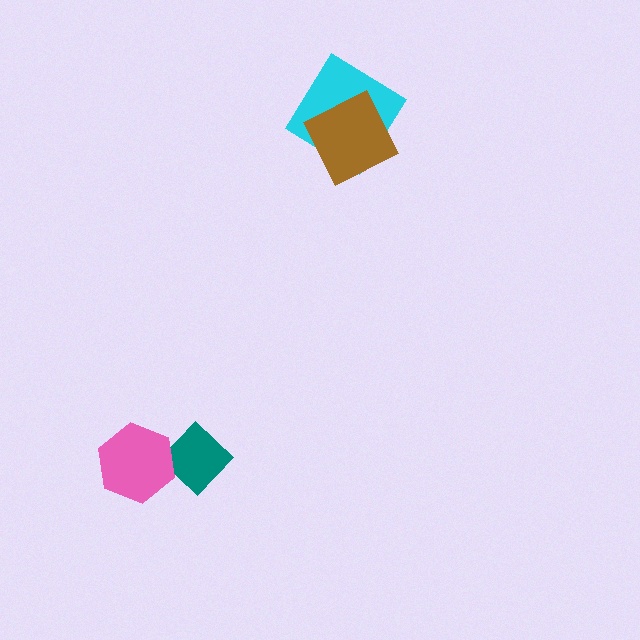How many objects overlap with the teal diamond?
1 object overlaps with the teal diamond.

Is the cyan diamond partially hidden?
Yes, it is partially covered by another shape.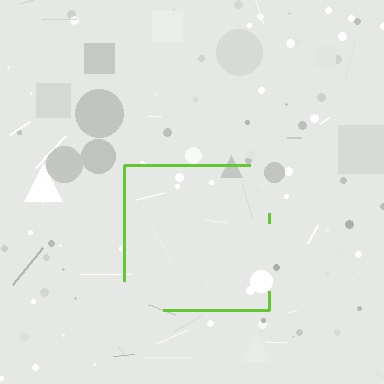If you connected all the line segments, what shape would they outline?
They would outline a square.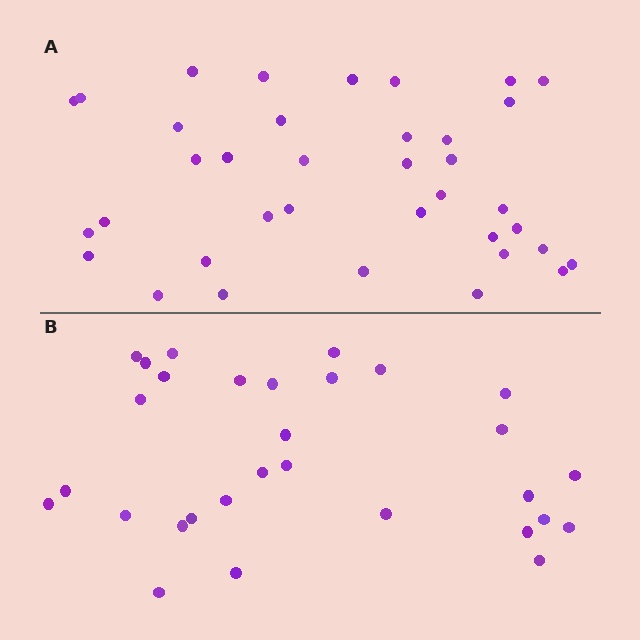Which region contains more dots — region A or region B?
Region A (the top region) has more dots.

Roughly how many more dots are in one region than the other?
Region A has roughly 8 or so more dots than region B.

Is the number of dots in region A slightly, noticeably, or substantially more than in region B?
Region A has only slightly more — the two regions are fairly close. The ratio is roughly 1.2 to 1.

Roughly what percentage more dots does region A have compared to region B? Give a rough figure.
About 25% more.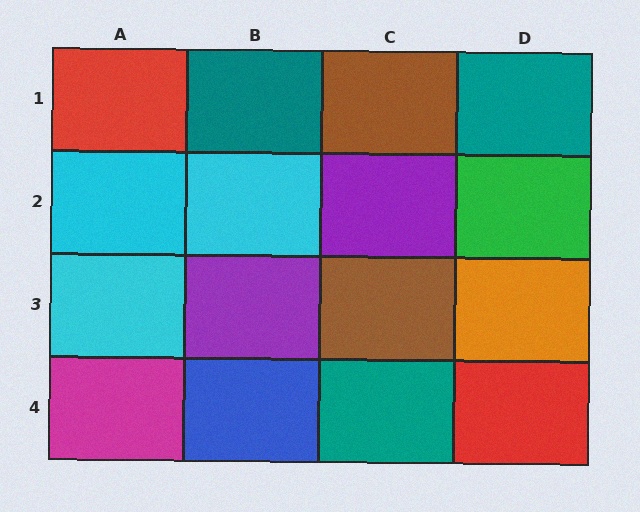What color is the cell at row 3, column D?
Orange.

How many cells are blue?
1 cell is blue.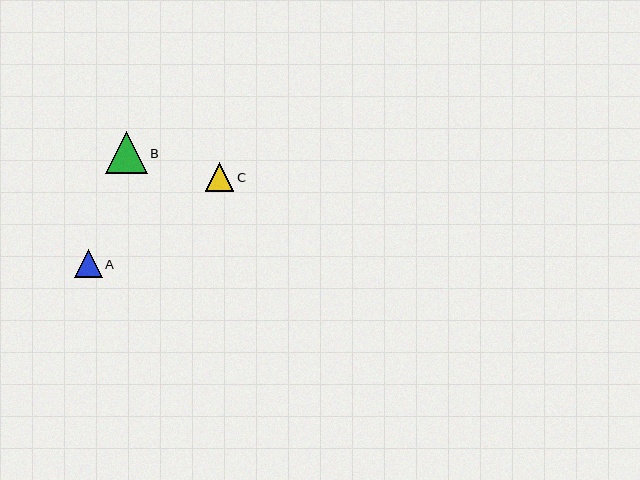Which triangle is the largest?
Triangle B is the largest with a size of approximately 42 pixels.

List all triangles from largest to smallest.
From largest to smallest: B, C, A.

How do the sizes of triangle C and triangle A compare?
Triangle C and triangle A are approximately the same size.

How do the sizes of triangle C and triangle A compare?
Triangle C and triangle A are approximately the same size.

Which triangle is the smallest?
Triangle A is the smallest with a size of approximately 28 pixels.